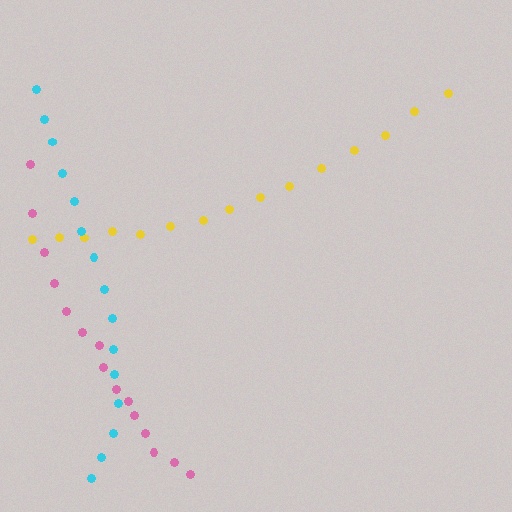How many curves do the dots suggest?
There are 3 distinct paths.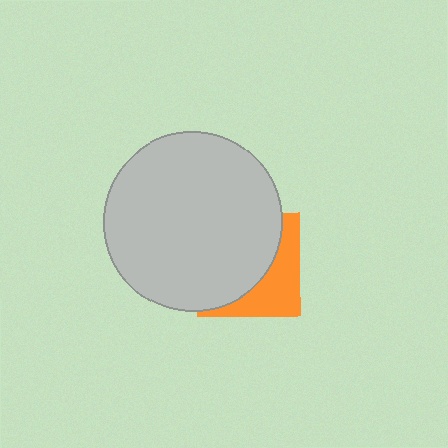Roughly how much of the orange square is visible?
A small part of it is visible (roughly 36%).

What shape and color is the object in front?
The object in front is a light gray circle.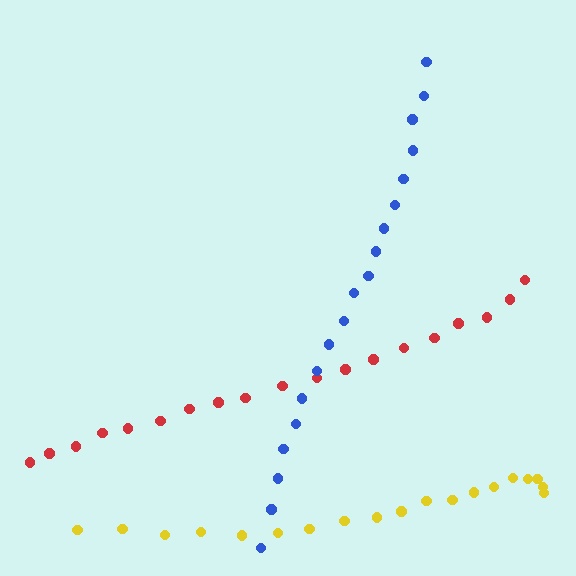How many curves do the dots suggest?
There are 3 distinct paths.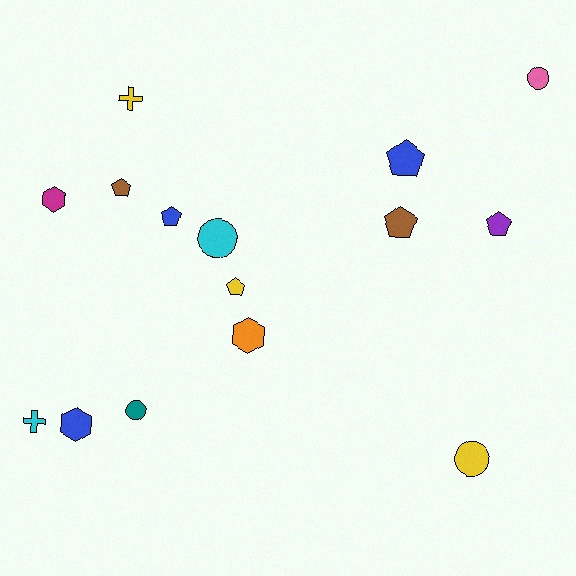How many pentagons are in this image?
There are 6 pentagons.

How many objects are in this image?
There are 15 objects.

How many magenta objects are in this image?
There is 1 magenta object.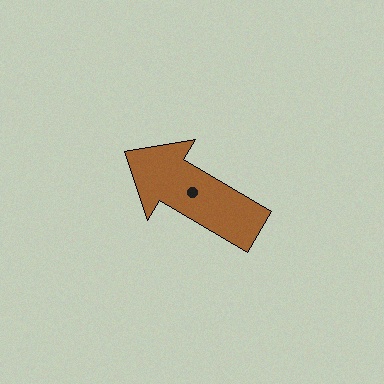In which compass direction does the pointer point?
Northwest.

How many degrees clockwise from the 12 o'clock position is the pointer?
Approximately 301 degrees.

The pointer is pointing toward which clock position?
Roughly 10 o'clock.